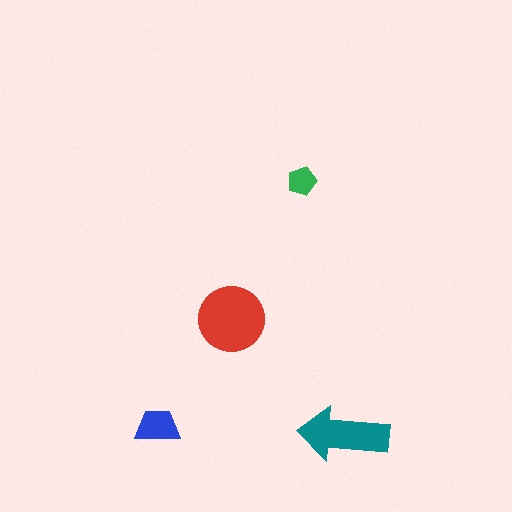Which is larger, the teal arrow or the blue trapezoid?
The teal arrow.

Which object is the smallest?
The green pentagon.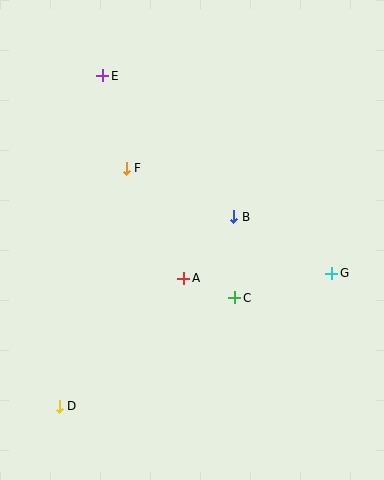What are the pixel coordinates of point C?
Point C is at (235, 298).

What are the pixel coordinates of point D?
Point D is at (59, 406).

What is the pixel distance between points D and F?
The distance between D and F is 247 pixels.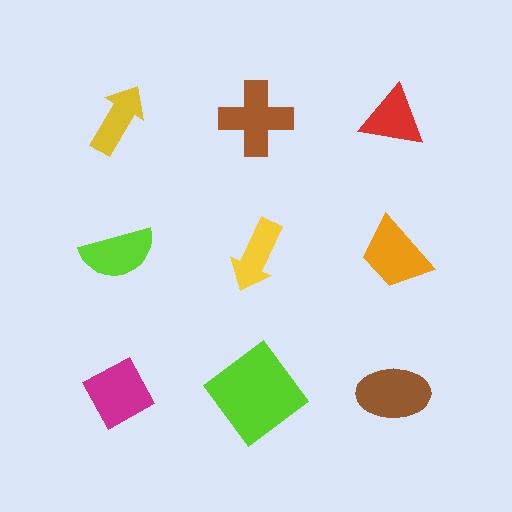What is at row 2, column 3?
An orange trapezoid.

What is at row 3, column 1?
A magenta diamond.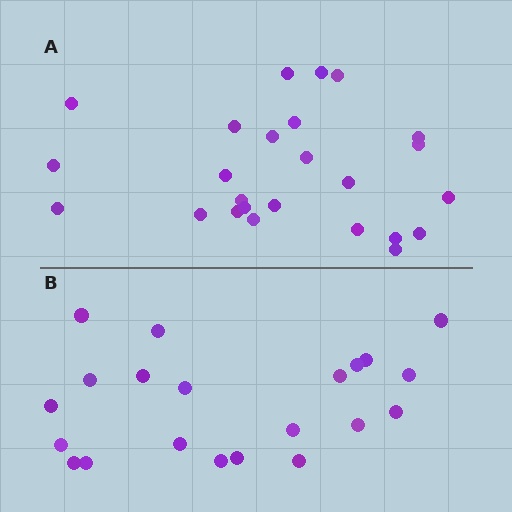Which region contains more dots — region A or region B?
Region A (the top region) has more dots.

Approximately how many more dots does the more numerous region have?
Region A has about 4 more dots than region B.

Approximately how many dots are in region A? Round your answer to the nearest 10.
About 20 dots. (The exact count is 25, which rounds to 20.)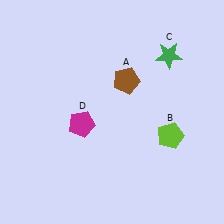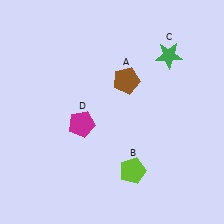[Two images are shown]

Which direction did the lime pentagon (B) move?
The lime pentagon (B) moved left.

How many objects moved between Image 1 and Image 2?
1 object moved between the two images.